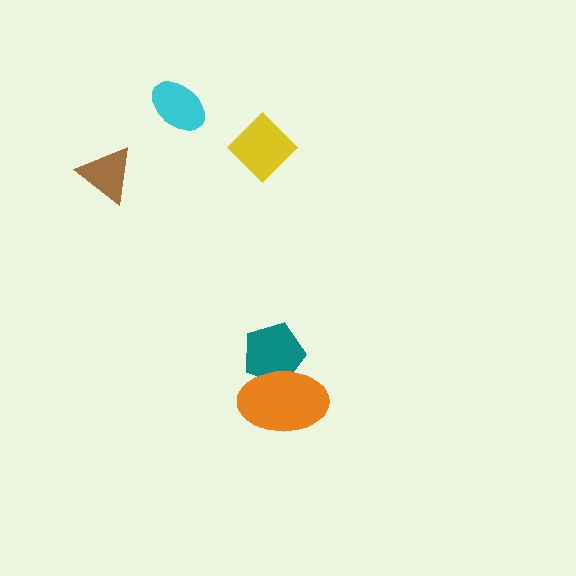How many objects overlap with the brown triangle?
0 objects overlap with the brown triangle.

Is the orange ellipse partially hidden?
No, no other shape covers it.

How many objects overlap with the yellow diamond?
0 objects overlap with the yellow diamond.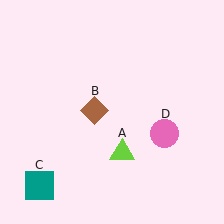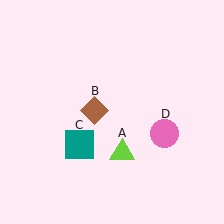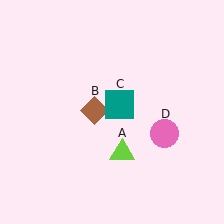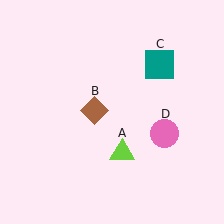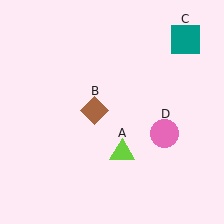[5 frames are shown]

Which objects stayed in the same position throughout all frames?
Lime triangle (object A) and brown diamond (object B) and pink circle (object D) remained stationary.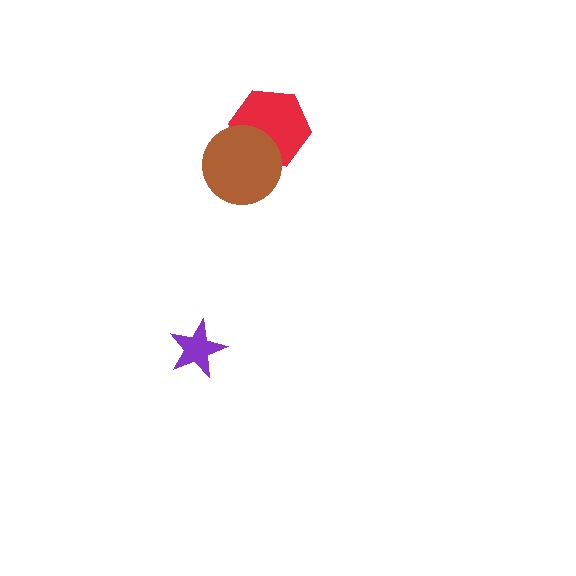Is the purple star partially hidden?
No, no other shape covers it.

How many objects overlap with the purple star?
0 objects overlap with the purple star.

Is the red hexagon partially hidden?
Yes, it is partially covered by another shape.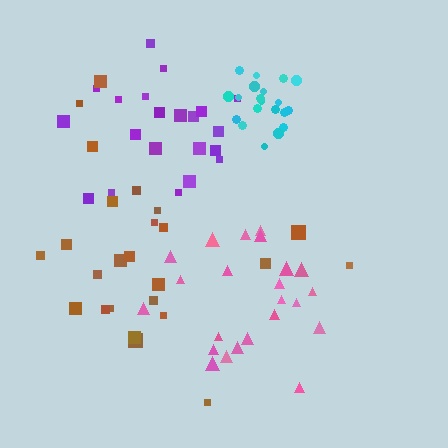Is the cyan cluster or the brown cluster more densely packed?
Cyan.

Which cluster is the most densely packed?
Cyan.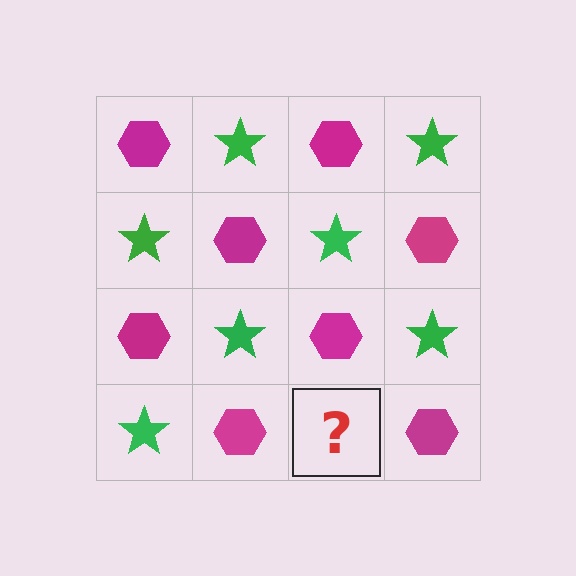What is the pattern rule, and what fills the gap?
The rule is that it alternates magenta hexagon and green star in a checkerboard pattern. The gap should be filled with a green star.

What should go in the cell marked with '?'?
The missing cell should contain a green star.